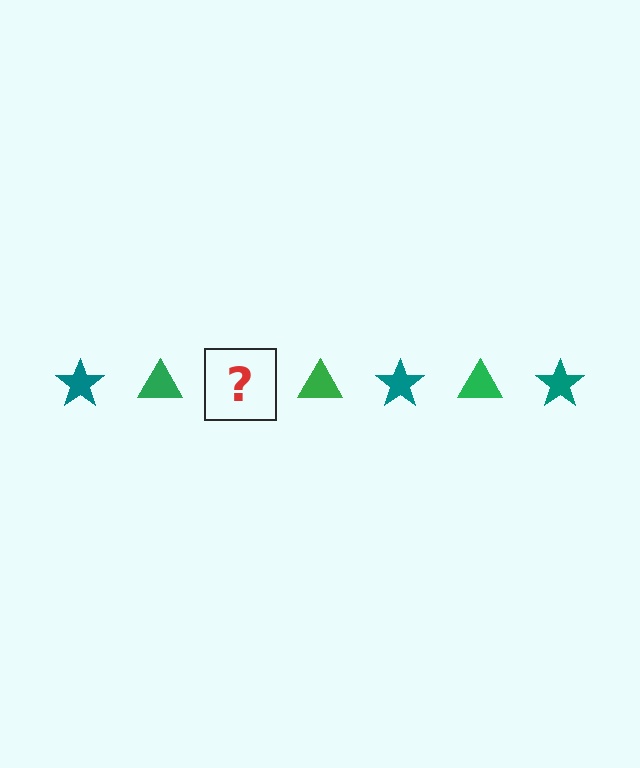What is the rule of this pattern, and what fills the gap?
The rule is that the pattern alternates between teal star and green triangle. The gap should be filled with a teal star.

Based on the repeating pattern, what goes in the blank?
The blank should be a teal star.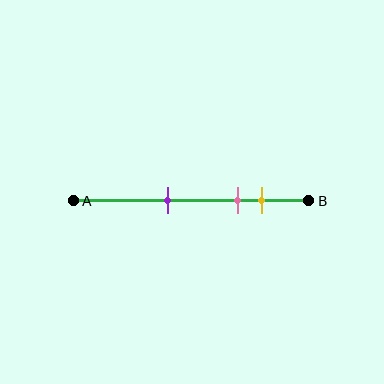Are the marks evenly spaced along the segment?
No, the marks are not evenly spaced.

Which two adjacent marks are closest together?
The pink and yellow marks are the closest adjacent pair.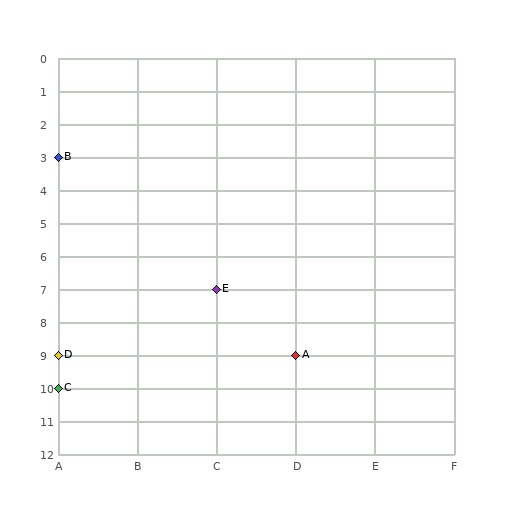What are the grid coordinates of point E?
Point E is at grid coordinates (C, 7).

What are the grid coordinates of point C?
Point C is at grid coordinates (A, 10).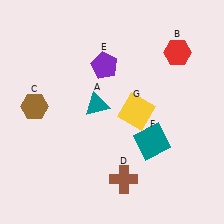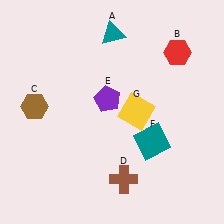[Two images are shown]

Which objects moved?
The objects that moved are: the teal triangle (A), the purple pentagon (E).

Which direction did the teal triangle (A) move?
The teal triangle (A) moved up.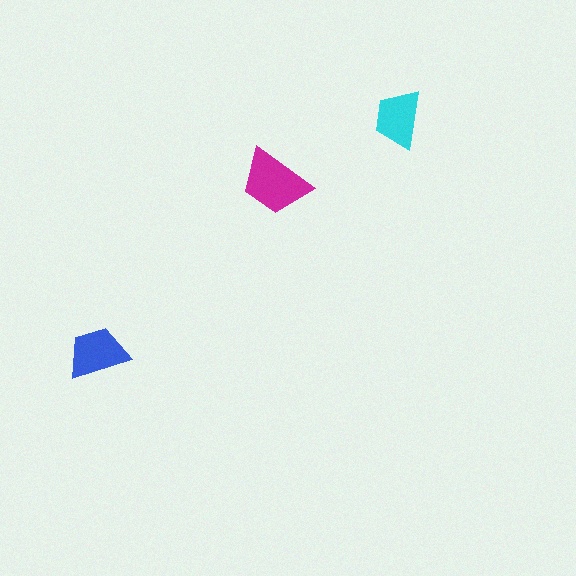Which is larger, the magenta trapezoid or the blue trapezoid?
The magenta one.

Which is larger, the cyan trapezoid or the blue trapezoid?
The blue one.